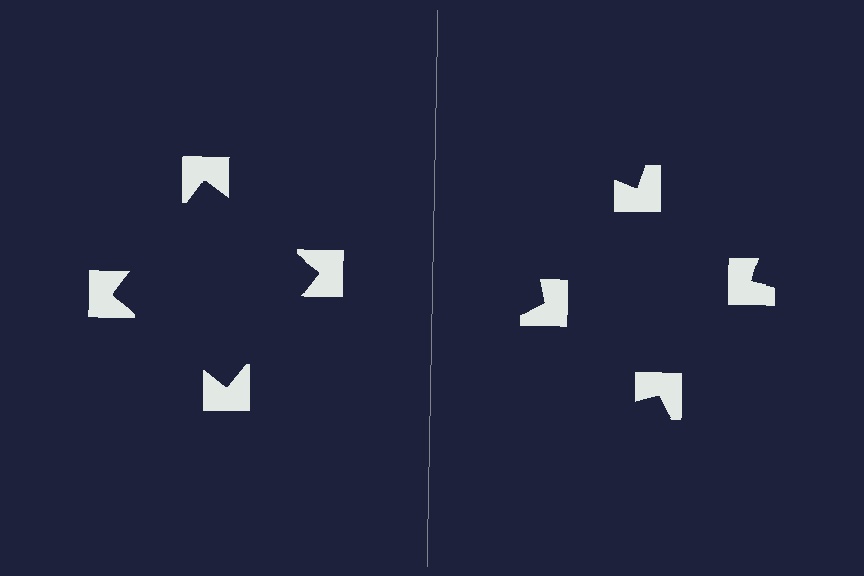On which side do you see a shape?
An illusory square appears on the left side. On the right side the wedge cuts are rotated, so no coherent shape forms.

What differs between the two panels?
The notched squares are positioned identically on both sides; only the wedge orientations differ. On the left they align to a square; on the right they are misaligned.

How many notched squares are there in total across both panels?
8 — 4 on each side.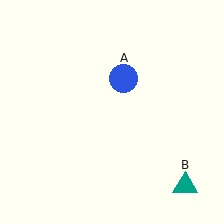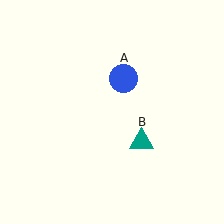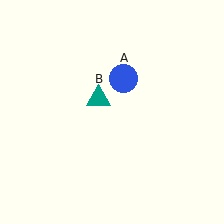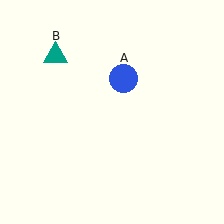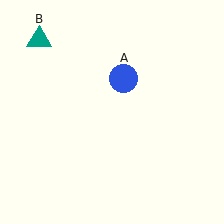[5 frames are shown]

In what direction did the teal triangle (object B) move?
The teal triangle (object B) moved up and to the left.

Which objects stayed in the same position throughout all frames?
Blue circle (object A) remained stationary.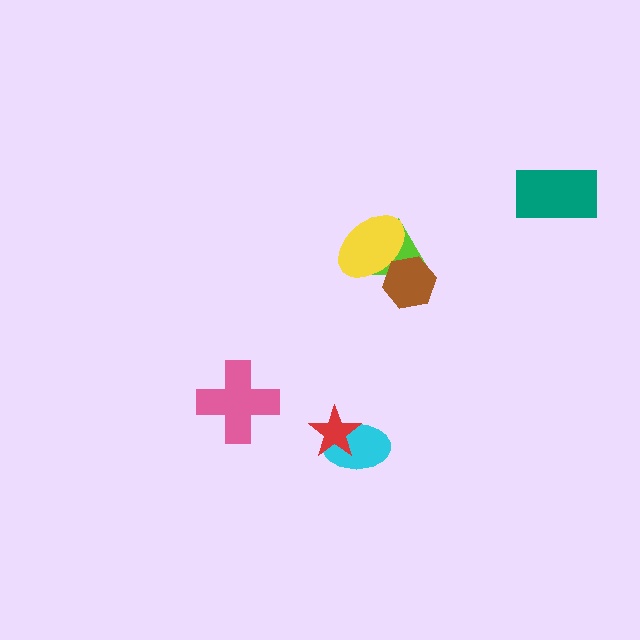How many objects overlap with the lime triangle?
2 objects overlap with the lime triangle.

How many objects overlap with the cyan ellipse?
1 object overlaps with the cyan ellipse.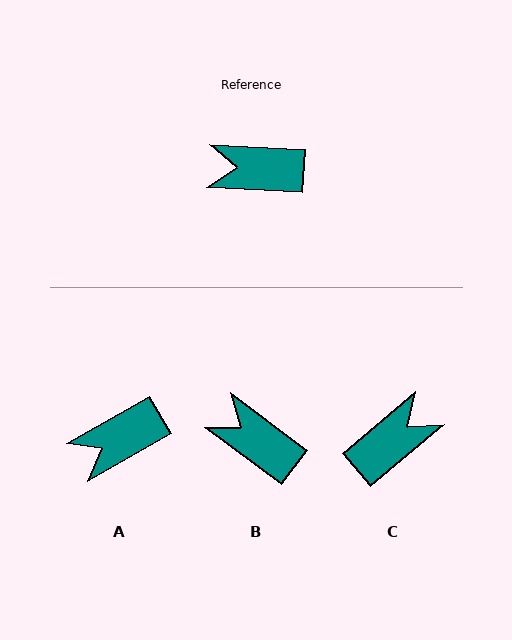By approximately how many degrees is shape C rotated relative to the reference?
Approximately 137 degrees clockwise.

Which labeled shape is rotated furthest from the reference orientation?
C, about 137 degrees away.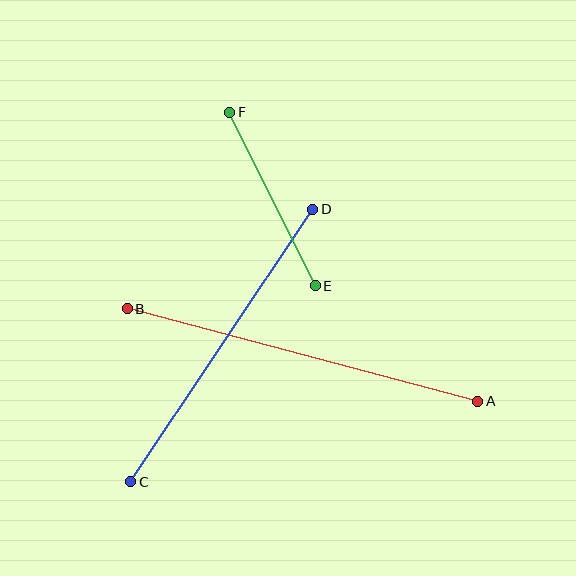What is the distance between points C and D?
The distance is approximately 328 pixels.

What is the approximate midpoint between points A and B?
The midpoint is at approximately (302, 355) pixels.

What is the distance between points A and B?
The distance is approximately 363 pixels.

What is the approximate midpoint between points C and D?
The midpoint is at approximately (222, 346) pixels.